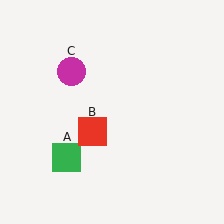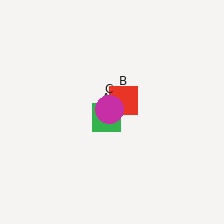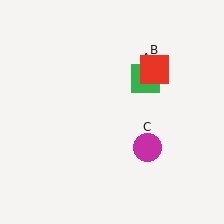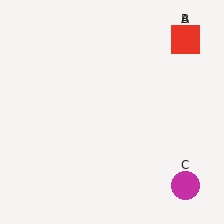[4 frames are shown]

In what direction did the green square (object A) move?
The green square (object A) moved up and to the right.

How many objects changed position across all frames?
3 objects changed position: green square (object A), red square (object B), magenta circle (object C).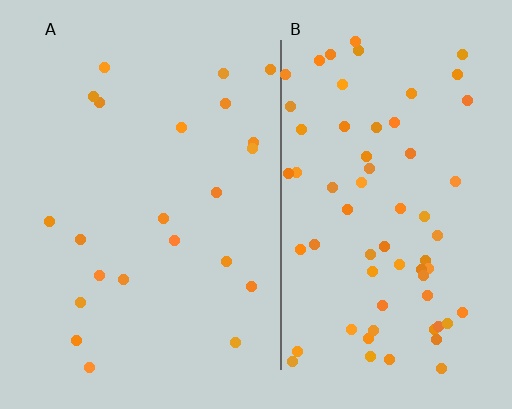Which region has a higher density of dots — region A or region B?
B (the right).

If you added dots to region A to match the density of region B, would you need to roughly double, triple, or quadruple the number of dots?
Approximately triple.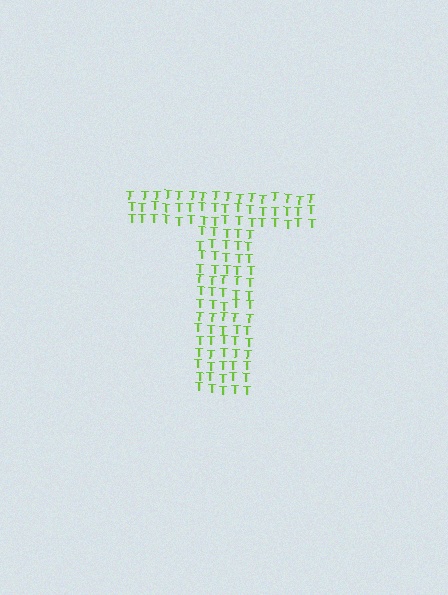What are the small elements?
The small elements are letter T's.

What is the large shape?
The large shape is the letter T.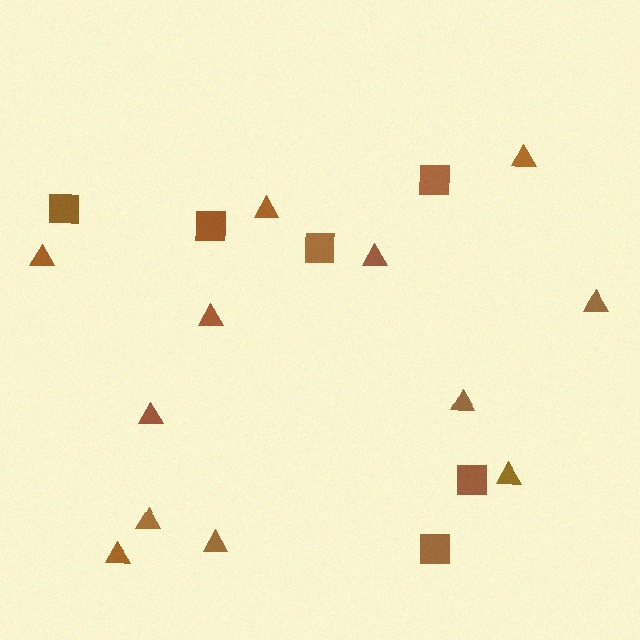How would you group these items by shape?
There are 2 groups: one group of triangles (12) and one group of squares (6).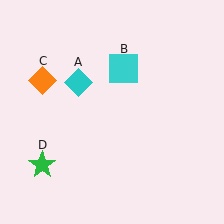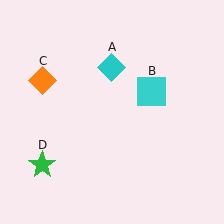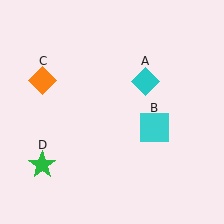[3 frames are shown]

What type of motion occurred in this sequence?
The cyan diamond (object A), cyan square (object B) rotated clockwise around the center of the scene.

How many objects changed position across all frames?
2 objects changed position: cyan diamond (object A), cyan square (object B).